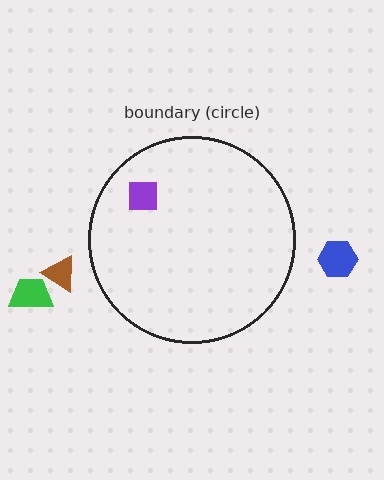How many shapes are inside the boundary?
1 inside, 3 outside.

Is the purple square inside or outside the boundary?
Inside.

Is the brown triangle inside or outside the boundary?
Outside.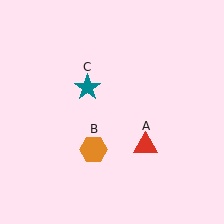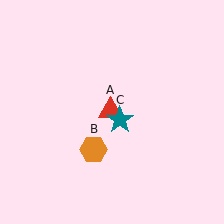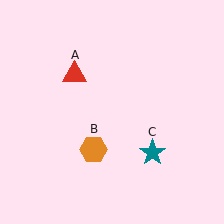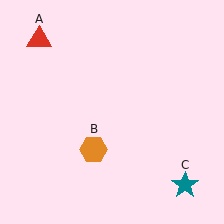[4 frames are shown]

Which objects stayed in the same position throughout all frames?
Orange hexagon (object B) remained stationary.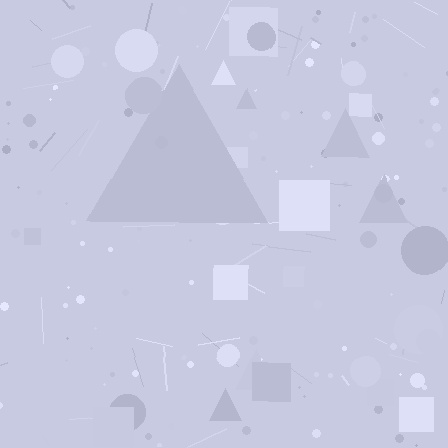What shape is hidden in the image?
A triangle is hidden in the image.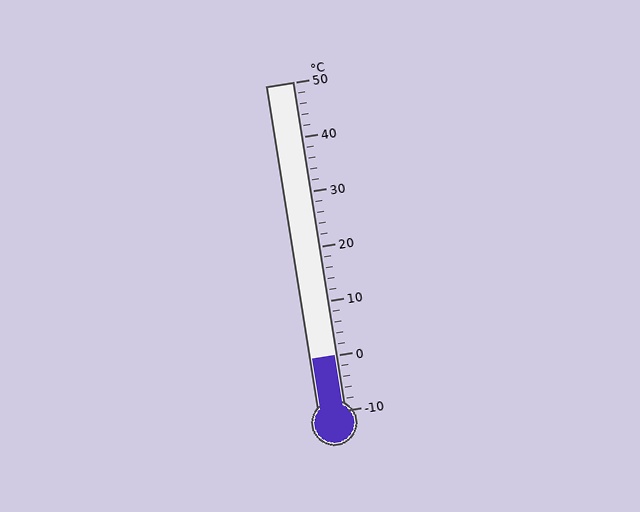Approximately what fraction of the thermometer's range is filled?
The thermometer is filled to approximately 15% of its range.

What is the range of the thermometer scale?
The thermometer scale ranges from -10°C to 50°C.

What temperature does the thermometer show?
The thermometer shows approximately 0°C.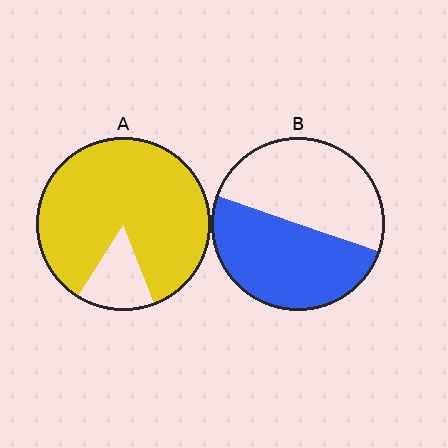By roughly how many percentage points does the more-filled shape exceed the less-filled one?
By roughly 35 percentage points (A over B).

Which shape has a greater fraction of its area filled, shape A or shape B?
Shape A.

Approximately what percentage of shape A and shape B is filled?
A is approximately 85% and B is approximately 50%.